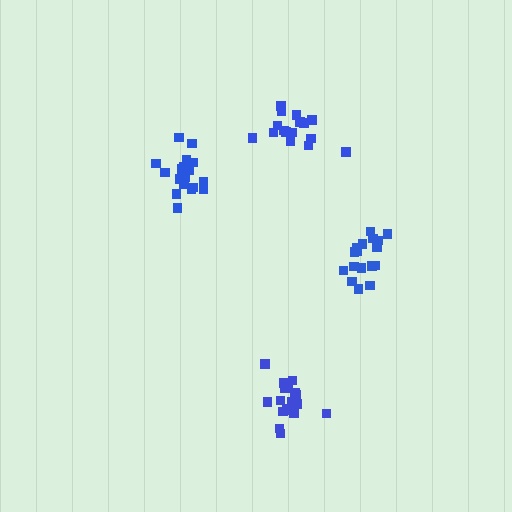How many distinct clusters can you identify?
There are 4 distinct clusters.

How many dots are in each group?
Group 1: 17 dots, Group 2: 19 dots, Group 3: 18 dots, Group 4: 17 dots (71 total).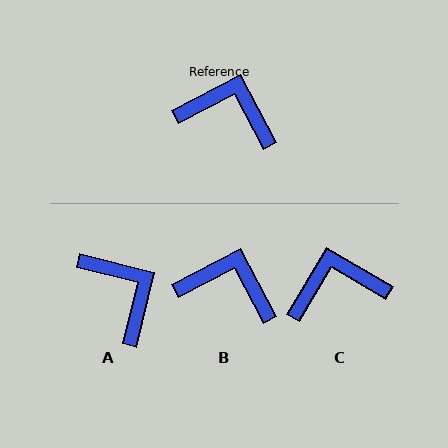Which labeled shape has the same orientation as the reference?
B.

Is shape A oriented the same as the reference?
No, it is off by about 41 degrees.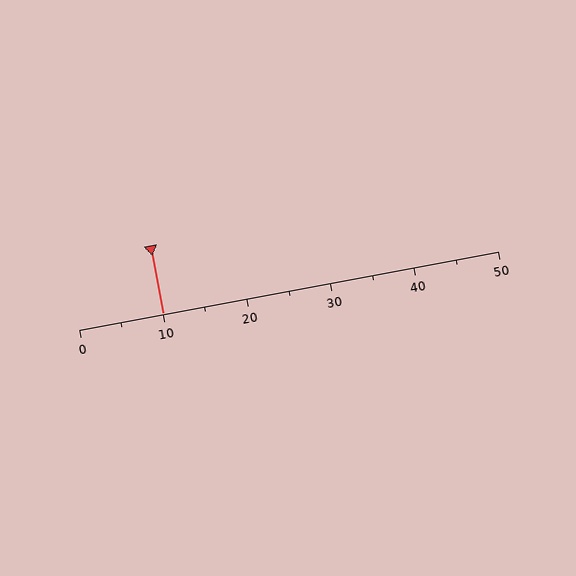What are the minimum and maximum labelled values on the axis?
The axis runs from 0 to 50.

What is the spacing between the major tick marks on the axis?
The major ticks are spaced 10 apart.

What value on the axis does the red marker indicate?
The marker indicates approximately 10.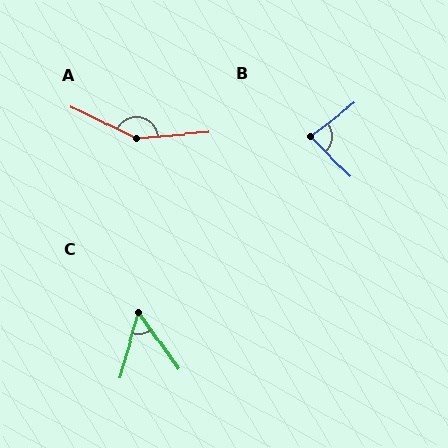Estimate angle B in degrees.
Approximately 82 degrees.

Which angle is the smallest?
C, at approximately 51 degrees.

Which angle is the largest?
A, at approximately 148 degrees.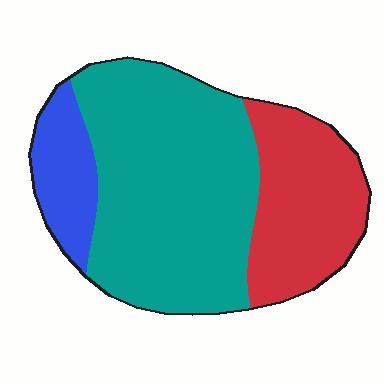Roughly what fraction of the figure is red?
Red covers 28% of the figure.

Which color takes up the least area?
Blue, at roughly 15%.